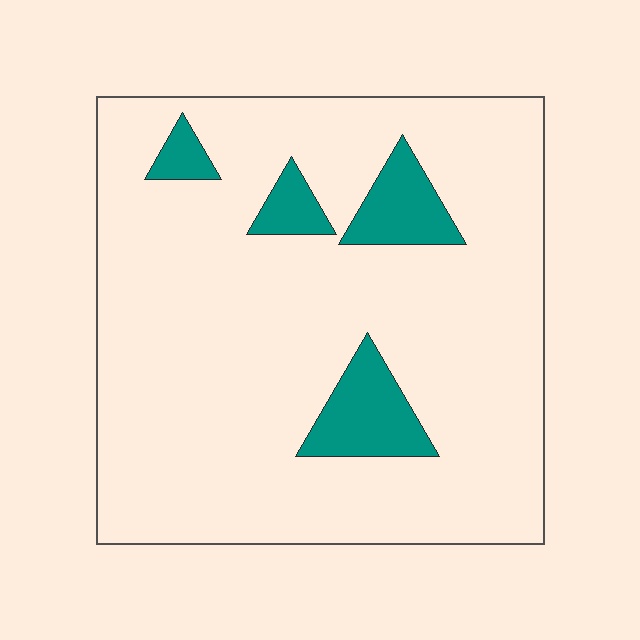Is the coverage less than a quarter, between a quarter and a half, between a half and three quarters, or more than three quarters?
Less than a quarter.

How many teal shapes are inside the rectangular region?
4.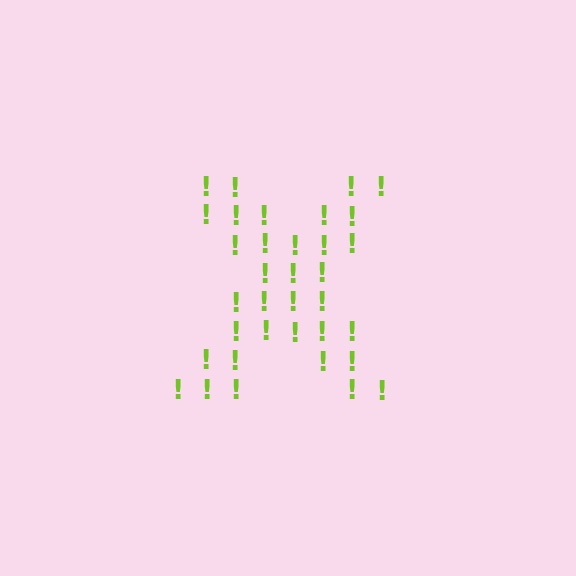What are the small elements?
The small elements are exclamation marks.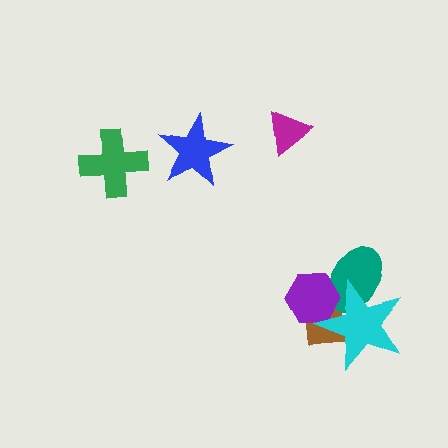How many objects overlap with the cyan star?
3 objects overlap with the cyan star.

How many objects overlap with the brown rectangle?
3 objects overlap with the brown rectangle.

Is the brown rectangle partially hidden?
Yes, it is partially covered by another shape.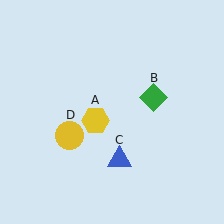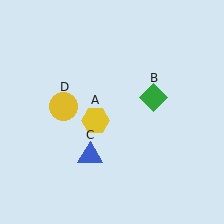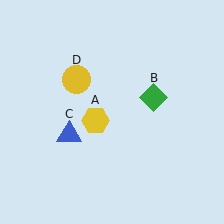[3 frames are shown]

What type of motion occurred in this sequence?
The blue triangle (object C), yellow circle (object D) rotated clockwise around the center of the scene.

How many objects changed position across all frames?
2 objects changed position: blue triangle (object C), yellow circle (object D).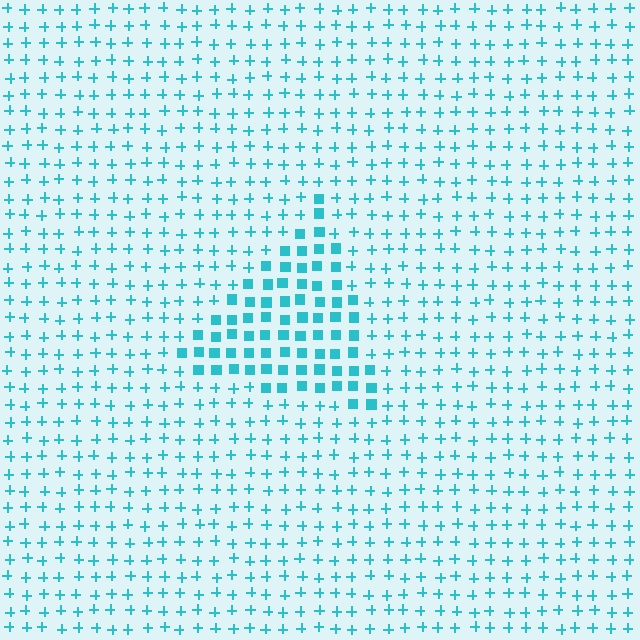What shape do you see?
I see a triangle.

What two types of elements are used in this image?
The image uses squares inside the triangle region and plus signs outside it.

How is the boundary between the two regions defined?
The boundary is defined by a change in element shape: squares inside vs. plus signs outside. All elements share the same color and spacing.